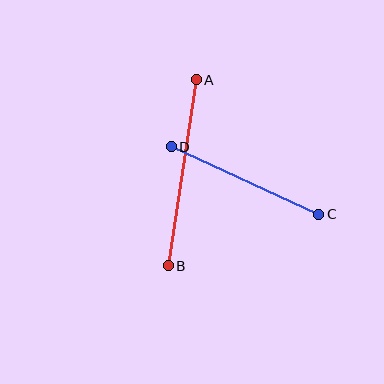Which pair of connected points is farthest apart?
Points A and B are farthest apart.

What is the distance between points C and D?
The distance is approximately 162 pixels.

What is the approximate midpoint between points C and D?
The midpoint is at approximately (245, 181) pixels.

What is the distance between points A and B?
The distance is approximately 188 pixels.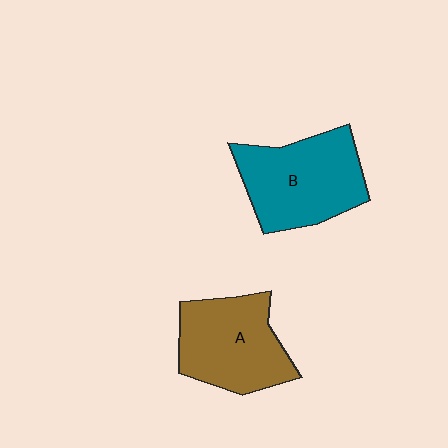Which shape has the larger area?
Shape B (teal).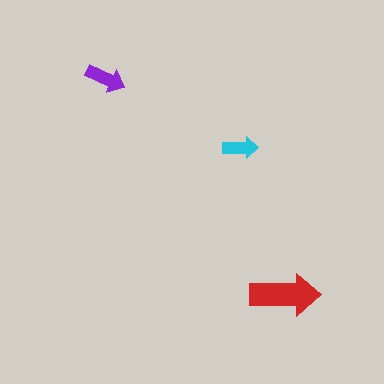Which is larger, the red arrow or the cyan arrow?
The red one.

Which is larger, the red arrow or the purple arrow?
The red one.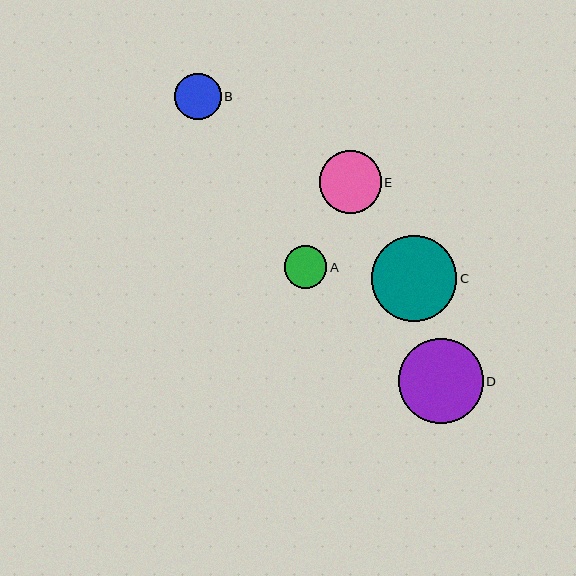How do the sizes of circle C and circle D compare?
Circle C and circle D are approximately the same size.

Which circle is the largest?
Circle C is the largest with a size of approximately 85 pixels.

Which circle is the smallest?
Circle A is the smallest with a size of approximately 42 pixels.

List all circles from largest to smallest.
From largest to smallest: C, D, E, B, A.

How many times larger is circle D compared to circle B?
Circle D is approximately 1.8 times the size of circle B.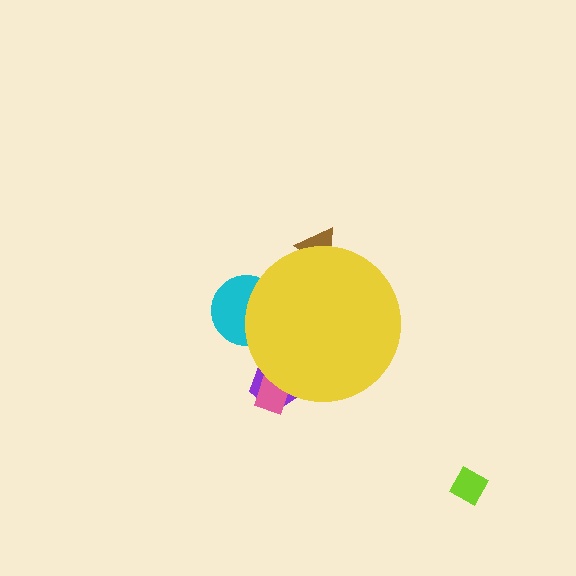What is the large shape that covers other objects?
A yellow circle.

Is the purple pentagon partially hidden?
Yes, the purple pentagon is partially hidden behind the yellow circle.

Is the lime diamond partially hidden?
No, the lime diamond is fully visible.